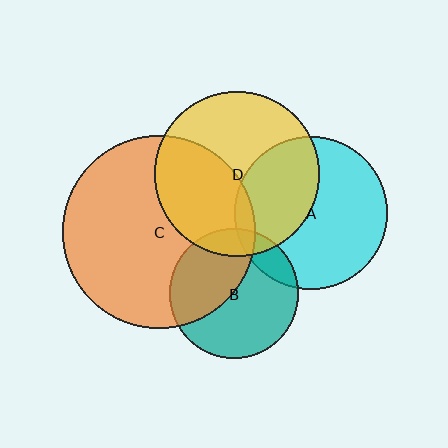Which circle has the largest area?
Circle C (orange).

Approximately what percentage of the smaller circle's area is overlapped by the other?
Approximately 40%.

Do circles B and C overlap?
Yes.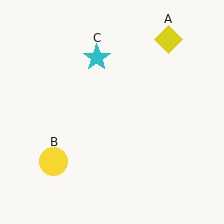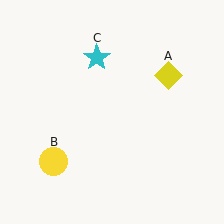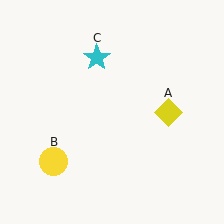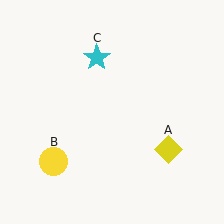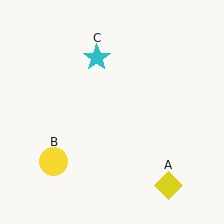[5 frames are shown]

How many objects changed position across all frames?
1 object changed position: yellow diamond (object A).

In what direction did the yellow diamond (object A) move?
The yellow diamond (object A) moved down.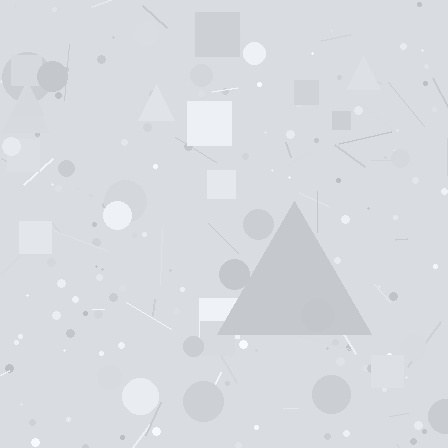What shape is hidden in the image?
A triangle is hidden in the image.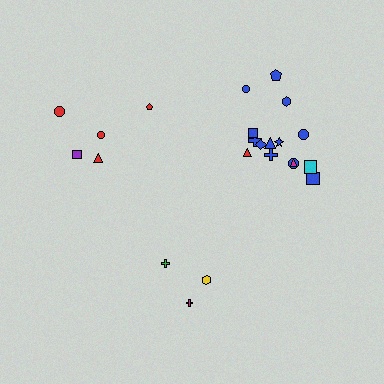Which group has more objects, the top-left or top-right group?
The top-right group.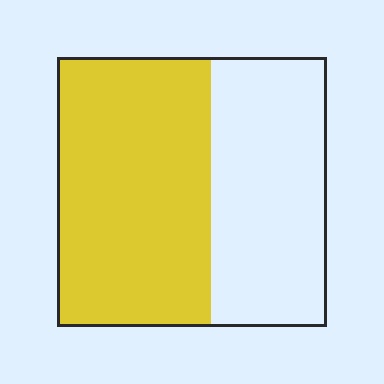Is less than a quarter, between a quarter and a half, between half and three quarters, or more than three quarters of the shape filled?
Between half and three quarters.